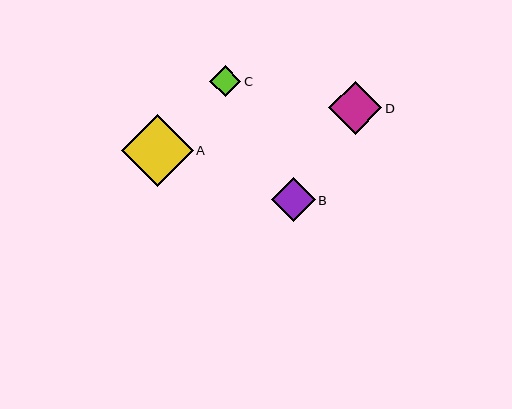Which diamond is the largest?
Diamond A is the largest with a size of approximately 72 pixels.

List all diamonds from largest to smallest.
From largest to smallest: A, D, B, C.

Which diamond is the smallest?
Diamond C is the smallest with a size of approximately 31 pixels.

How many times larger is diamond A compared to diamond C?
Diamond A is approximately 2.3 times the size of diamond C.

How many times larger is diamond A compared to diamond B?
Diamond A is approximately 1.6 times the size of diamond B.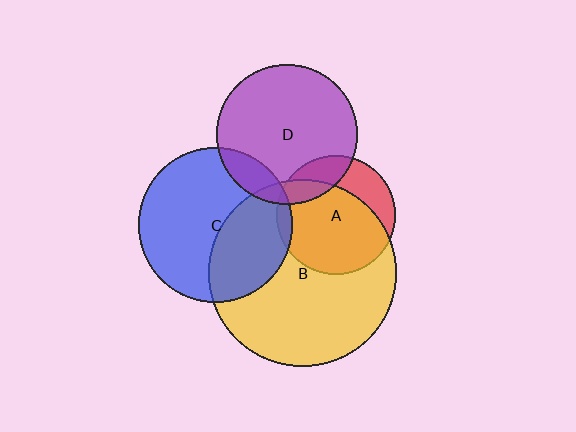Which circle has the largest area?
Circle B (yellow).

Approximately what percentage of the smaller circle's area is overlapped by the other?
Approximately 5%.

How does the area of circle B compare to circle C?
Approximately 1.5 times.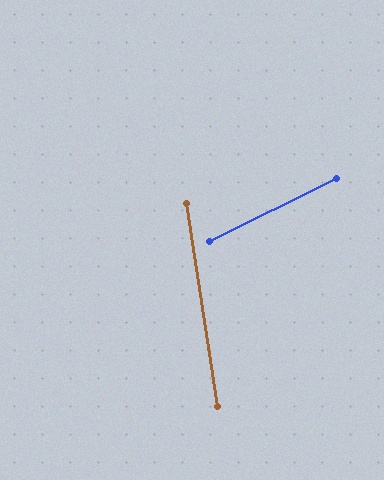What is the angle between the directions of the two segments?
Approximately 72 degrees.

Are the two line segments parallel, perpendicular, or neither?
Neither parallel nor perpendicular — they differ by about 72°.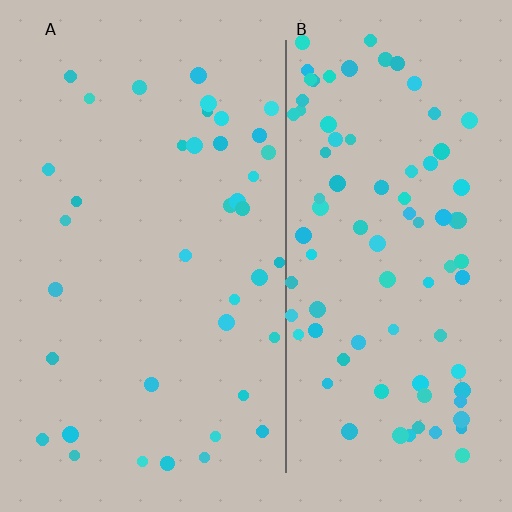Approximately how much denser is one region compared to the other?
Approximately 2.3× — region B over region A.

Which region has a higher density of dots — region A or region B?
B (the right).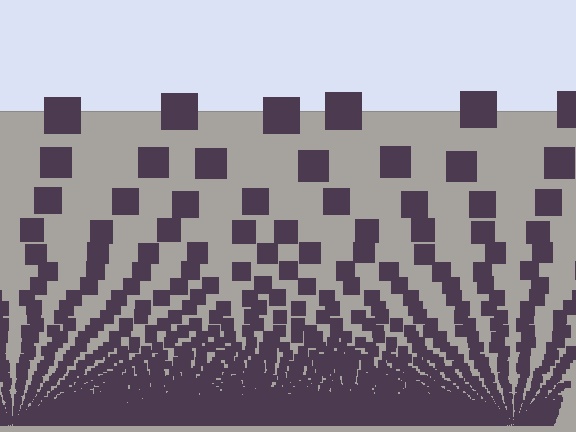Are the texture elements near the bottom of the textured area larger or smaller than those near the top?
Smaller. The gradient is inverted — elements near the bottom are smaller and denser.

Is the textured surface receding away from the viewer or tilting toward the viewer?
The surface appears to tilt toward the viewer. Texture elements get larger and sparser toward the top.